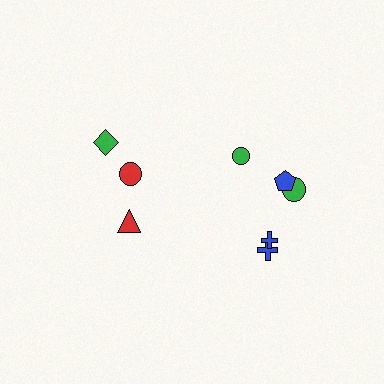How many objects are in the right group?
There are 5 objects.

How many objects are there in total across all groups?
There are 8 objects.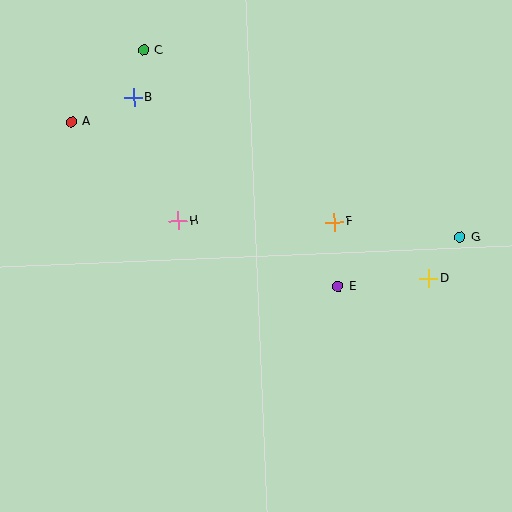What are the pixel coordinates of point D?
Point D is at (429, 279).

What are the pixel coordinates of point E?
Point E is at (338, 286).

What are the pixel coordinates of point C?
Point C is at (143, 50).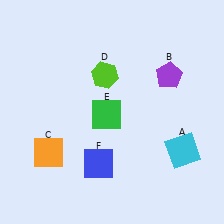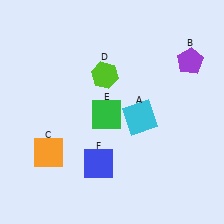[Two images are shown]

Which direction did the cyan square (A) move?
The cyan square (A) moved left.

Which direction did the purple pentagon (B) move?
The purple pentagon (B) moved right.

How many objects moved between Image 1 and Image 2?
2 objects moved between the two images.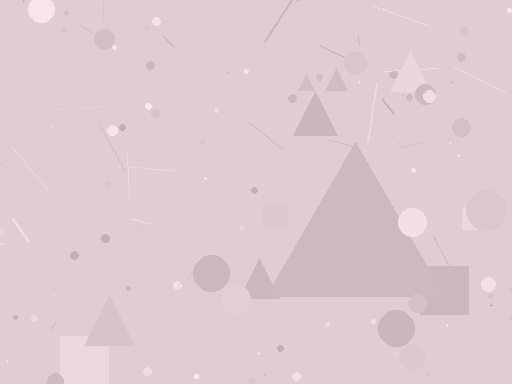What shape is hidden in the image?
A triangle is hidden in the image.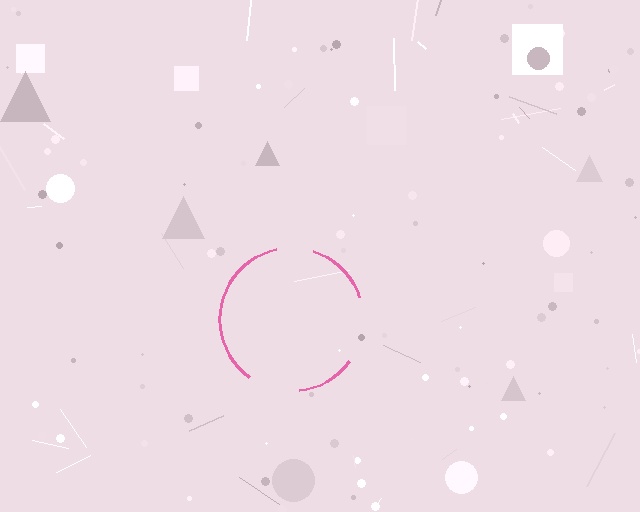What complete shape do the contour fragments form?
The contour fragments form a circle.